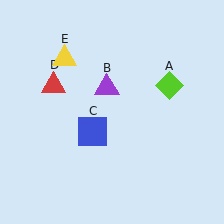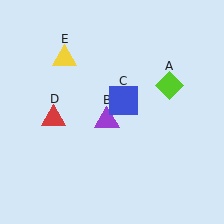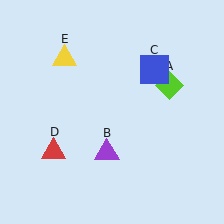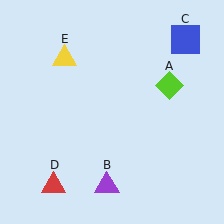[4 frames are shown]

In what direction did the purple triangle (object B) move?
The purple triangle (object B) moved down.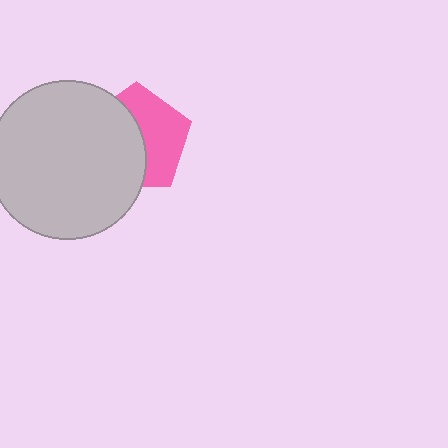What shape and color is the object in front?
The object in front is a light gray circle.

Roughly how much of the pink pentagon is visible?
About half of it is visible (roughly 48%).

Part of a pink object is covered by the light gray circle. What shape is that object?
It is a pentagon.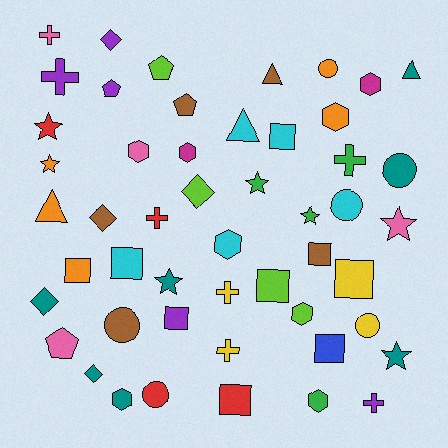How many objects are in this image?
There are 50 objects.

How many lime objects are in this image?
There are 4 lime objects.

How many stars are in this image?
There are 7 stars.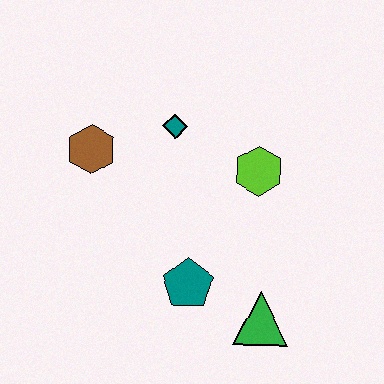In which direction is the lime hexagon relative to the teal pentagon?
The lime hexagon is above the teal pentagon.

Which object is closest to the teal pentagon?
The green triangle is closest to the teal pentagon.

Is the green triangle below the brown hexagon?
Yes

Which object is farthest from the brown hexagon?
The green triangle is farthest from the brown hexagon.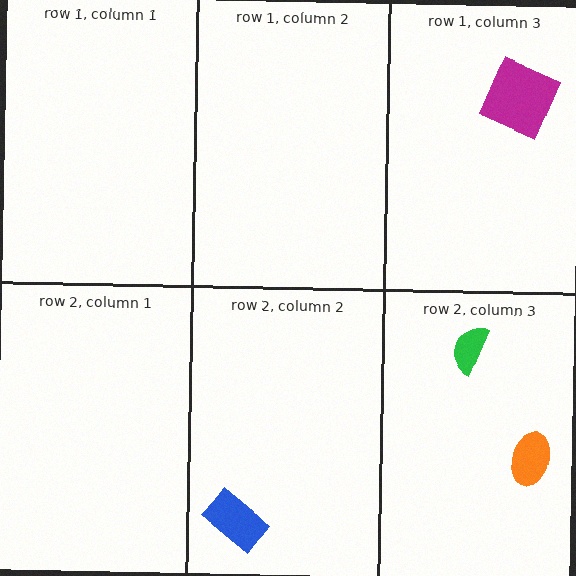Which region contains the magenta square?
The row 1, column 3 region.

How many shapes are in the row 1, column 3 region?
1.